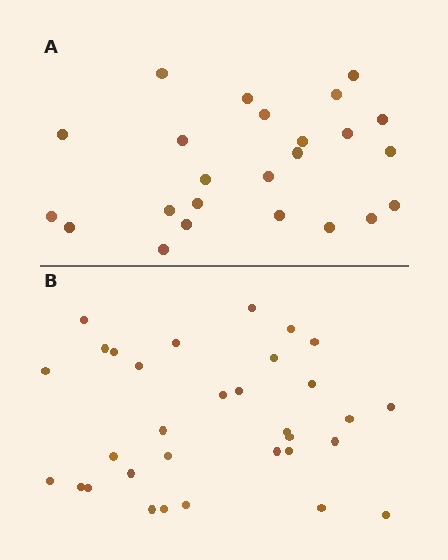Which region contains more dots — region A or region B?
Region B (the bottom region) has more dots.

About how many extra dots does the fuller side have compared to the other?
Region B has roughly 8 or so more dots than region A.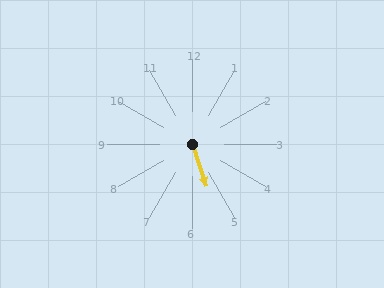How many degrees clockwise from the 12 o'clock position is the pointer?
Approximately 161 degrees.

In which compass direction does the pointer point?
South.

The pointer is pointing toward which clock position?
Roughly 5 o'clock.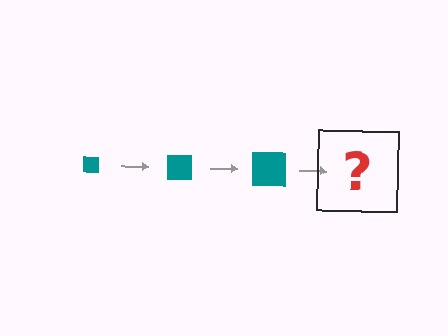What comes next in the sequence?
The next element should be a teal square, larger than the previous one.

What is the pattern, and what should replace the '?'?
The pattern is that the square gets progressively larger each step. The '?' should be a teal square, larger than the previous one.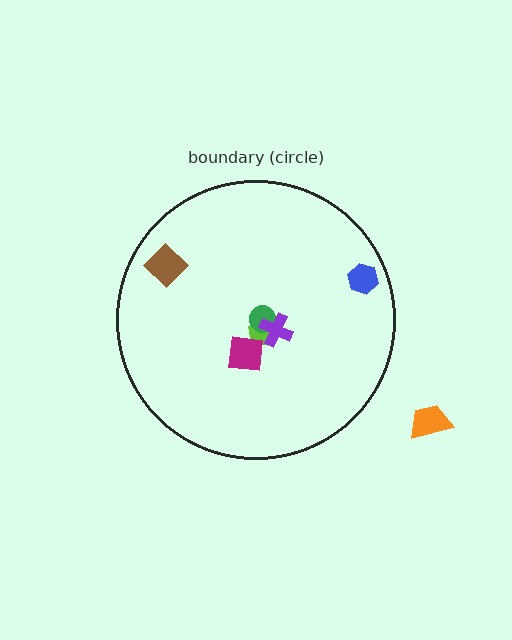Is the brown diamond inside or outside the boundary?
Inside.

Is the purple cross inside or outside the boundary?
Inside.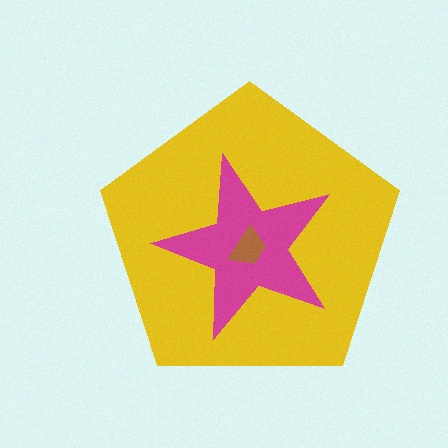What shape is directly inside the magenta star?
The brown trapezoid.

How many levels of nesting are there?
3.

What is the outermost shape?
The yellow pentagon.